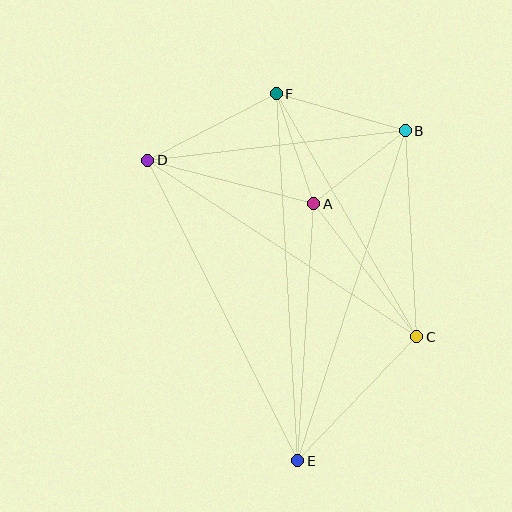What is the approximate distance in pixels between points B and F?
The distance between B and F is approximately 134 pixels.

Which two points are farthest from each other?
Points E and F are farthest from each other.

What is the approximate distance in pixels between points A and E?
The distance between A and E is approximately 258 pixels.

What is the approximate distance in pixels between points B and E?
The distance between B and E is approximately 347 pixels.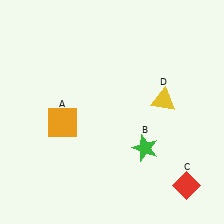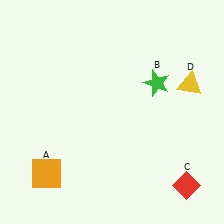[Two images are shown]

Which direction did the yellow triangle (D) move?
The yellow triangle (D) moved right.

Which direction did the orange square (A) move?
The orange square (A) moved down.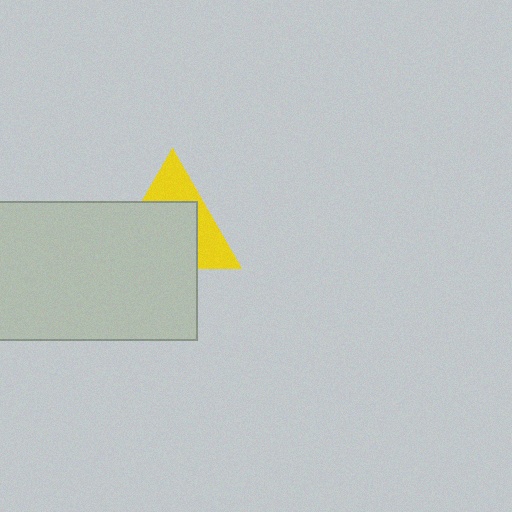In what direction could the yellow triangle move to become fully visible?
The yellow triangle could move up. That would shift it out from behind the light gray rectangle entirely.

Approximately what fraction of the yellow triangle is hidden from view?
Roughly 60% of the yellow triangle is hidden behind the light gray rectangle.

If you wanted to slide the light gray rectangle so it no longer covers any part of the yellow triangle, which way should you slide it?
Slide it down — that is the most direct way to separate the two shapes.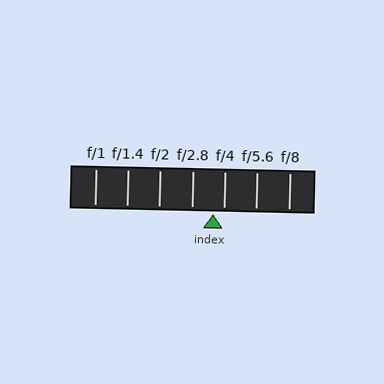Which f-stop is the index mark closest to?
The index mark is closest to f/4.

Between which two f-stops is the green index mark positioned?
The index mark is between f/2.8 and f/4.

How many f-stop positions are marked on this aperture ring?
There are 7 f-stop positions marked.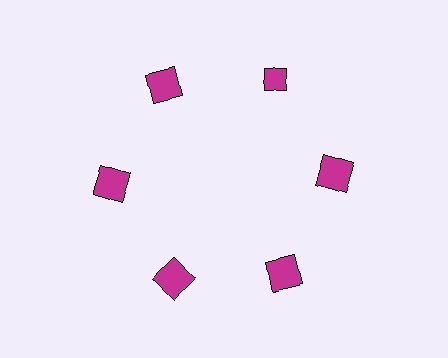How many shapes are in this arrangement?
There are 6 shapes arranged in a ring pattern.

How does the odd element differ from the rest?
It has a different shape: diamond instead of square.